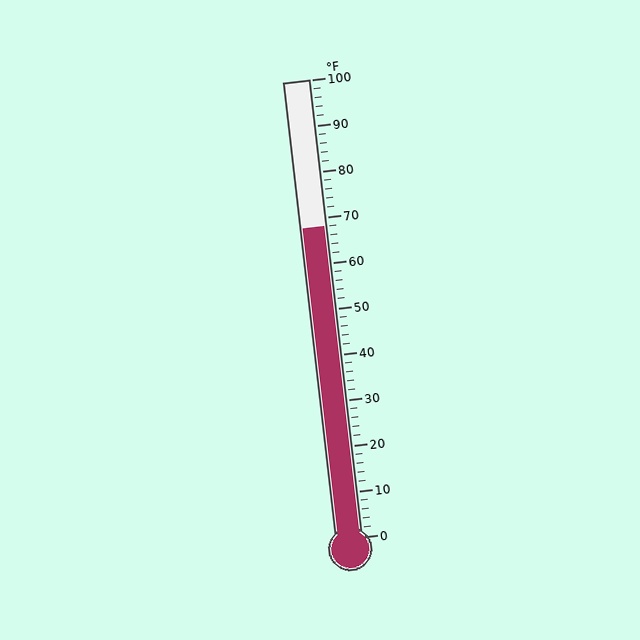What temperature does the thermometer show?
The thermometer shows approximately 68°F.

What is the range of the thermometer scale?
The thermometer scale ranges from 0°F to 100°F.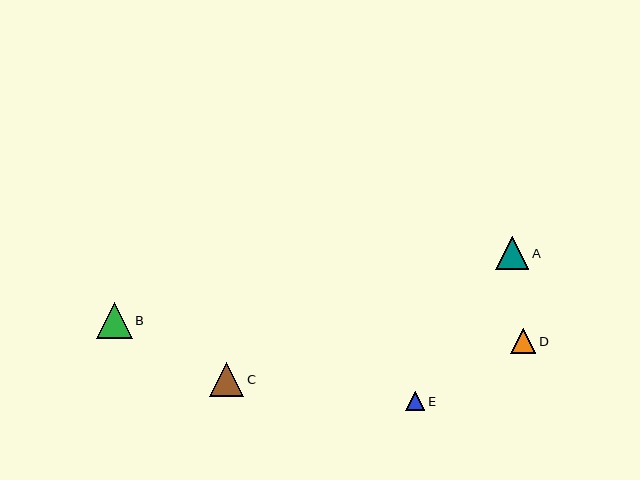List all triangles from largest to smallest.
From largest to smallest: B, C, A, D, E.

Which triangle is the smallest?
Triangle E is the smallest with a size of approximately 19 pixels.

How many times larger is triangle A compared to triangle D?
Triangle A is approximately 1.3 times the size of triangle D.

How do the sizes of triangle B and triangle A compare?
Triangle B and triangle A are approximately the same size.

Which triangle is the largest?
Triangle B is the largest with a size of approximately 36 pixels.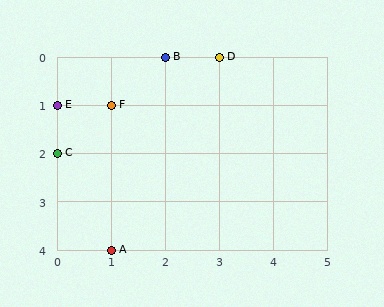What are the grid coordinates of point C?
Point C is at grid coordinates (0, 2).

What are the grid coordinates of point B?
Point B is at grid coordinates (2, 0).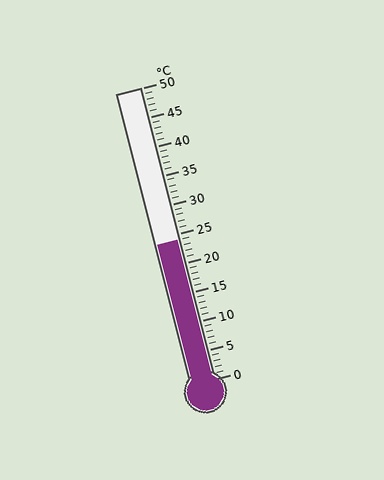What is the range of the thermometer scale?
The thermometer scale ranges from 0°C to 50°C.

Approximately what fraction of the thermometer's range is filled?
The thermometer is filled to approximately 50% of its range.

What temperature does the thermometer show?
The thermometer shows approximately 24°C.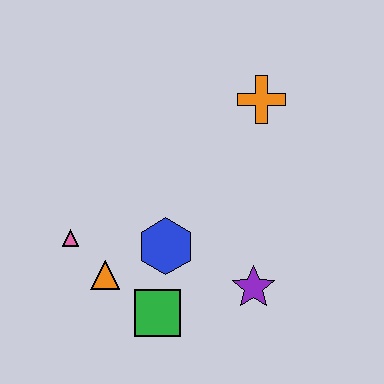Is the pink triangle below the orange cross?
Yes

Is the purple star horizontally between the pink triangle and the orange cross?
Yes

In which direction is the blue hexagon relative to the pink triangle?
The blue hexagon is to the right of the pink triangle.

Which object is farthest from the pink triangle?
The orange cross is farthest from the pink triangle.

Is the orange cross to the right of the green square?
Yes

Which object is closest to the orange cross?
The blue hexagon is closest to the orange cross.